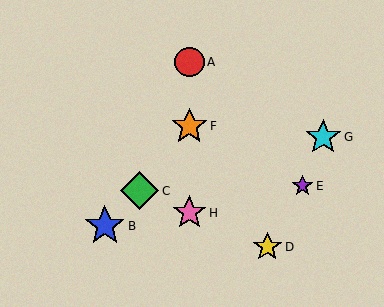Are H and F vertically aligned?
Yes, both are at x≈189.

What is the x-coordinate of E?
Object E is at x≈302.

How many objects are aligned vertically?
3 objects (A, F, H) are aligned vertically.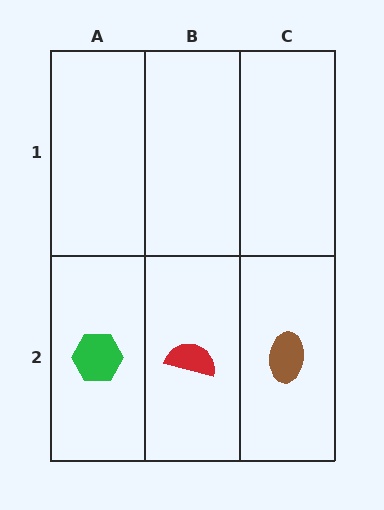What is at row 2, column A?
A green hexagon.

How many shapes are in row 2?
3 shapes.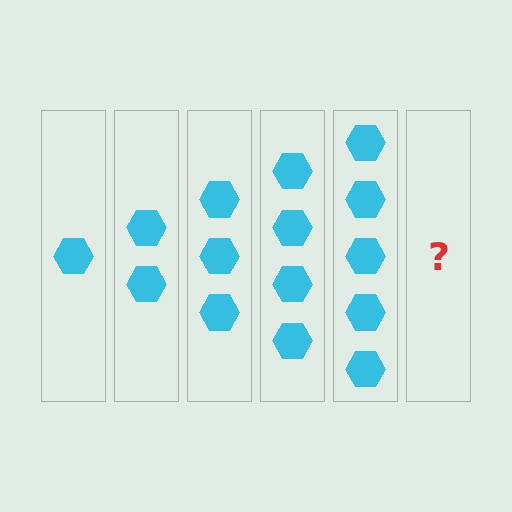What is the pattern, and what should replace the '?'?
The pattern is that each step adds one more hexagon. The '?' should be 6 hexagons.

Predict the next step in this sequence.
The next step is 6 hexagons.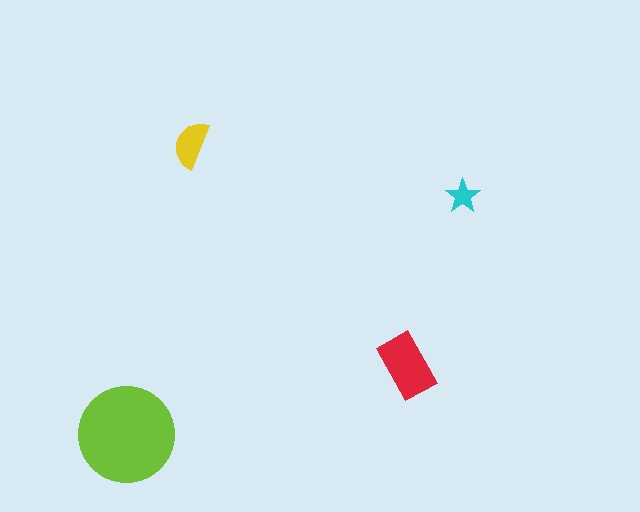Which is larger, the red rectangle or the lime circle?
The lime circle.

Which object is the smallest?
The cyan star.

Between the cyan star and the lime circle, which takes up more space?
The lime circle.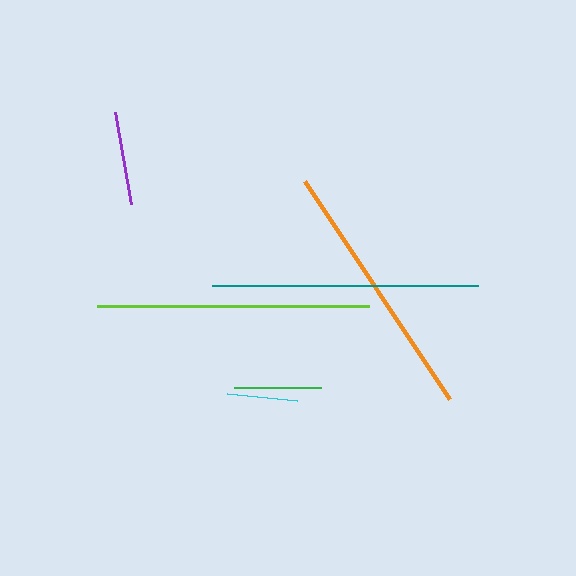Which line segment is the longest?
The lime line is the longest at approximately 272 pixels.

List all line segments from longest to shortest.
From longest to shortest: lime, teal, orange, purple, green, cyan.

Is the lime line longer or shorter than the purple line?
The lime line is longer than the purple line.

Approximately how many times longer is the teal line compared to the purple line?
The teal line is approximately 2.9 times the length of the purple line.